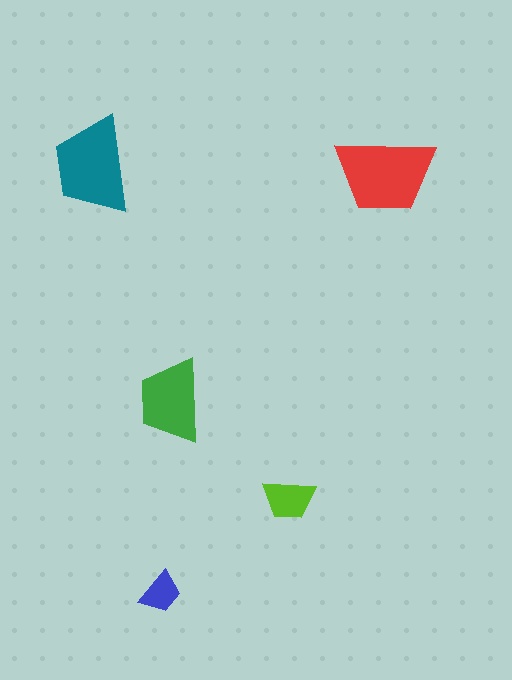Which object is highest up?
The teal trapezoid is topmost.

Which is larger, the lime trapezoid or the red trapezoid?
The red one.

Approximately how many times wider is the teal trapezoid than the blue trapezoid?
About 2 times wider.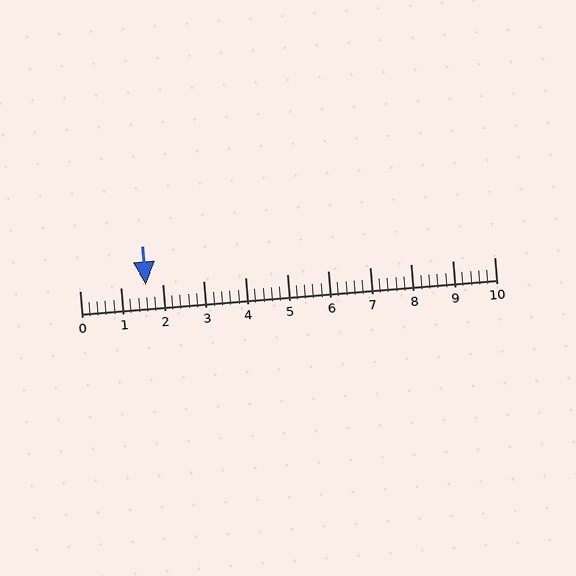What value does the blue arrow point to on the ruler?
The blue arrow points to approximately 1.6.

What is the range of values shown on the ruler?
The ruler shows values from 0 to 10.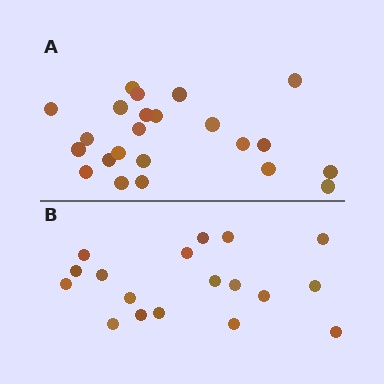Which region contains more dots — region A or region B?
Region A (the top region) has more dots.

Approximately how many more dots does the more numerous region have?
Region A has about 5 more dots than region B.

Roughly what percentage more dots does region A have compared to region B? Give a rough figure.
About 30% more.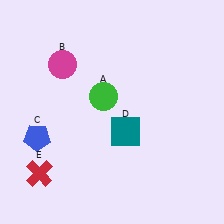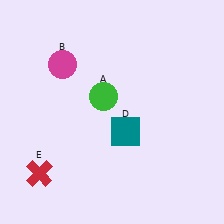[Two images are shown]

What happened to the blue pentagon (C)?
The blue pentagon (C) was removed in Image 2. It was in the bottom-left area of Image 1.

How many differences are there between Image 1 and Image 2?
There is 1 difference between the two images.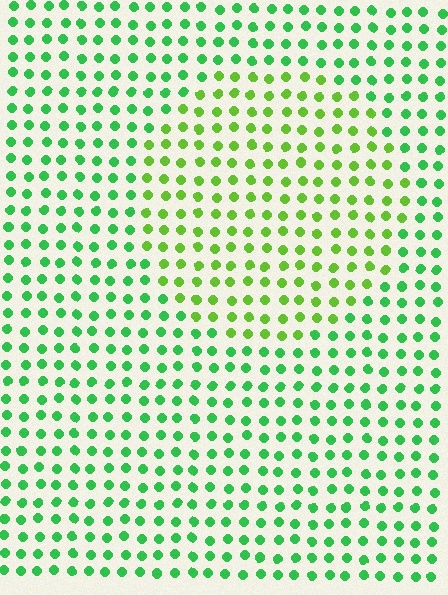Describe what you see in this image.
The image is filled with small green elements in a uniform arrangement. A circle-shaped region is visible where the elements are tinted to a slightly different hue, forming a subtle color boundary.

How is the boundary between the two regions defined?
The boundary is defined purely by a slight shift in hue (about 34 degrees). Spacing, size, and orientation are identical on both sides.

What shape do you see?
I see a circle.